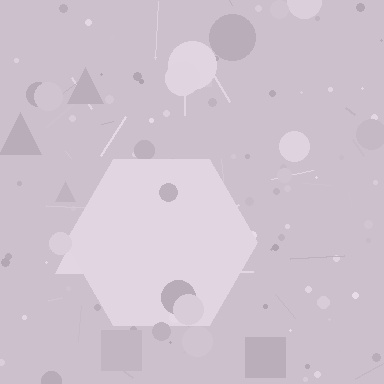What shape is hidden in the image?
A hexagon is hidden in the image.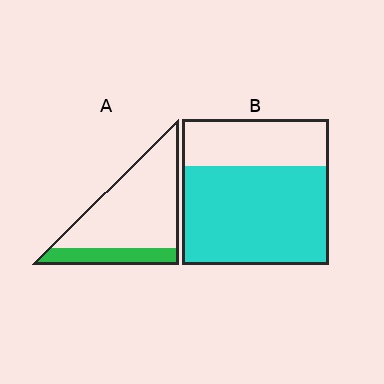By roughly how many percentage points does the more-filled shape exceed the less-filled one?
By roughly 45 percentage points (B over A).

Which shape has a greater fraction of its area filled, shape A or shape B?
Shape B.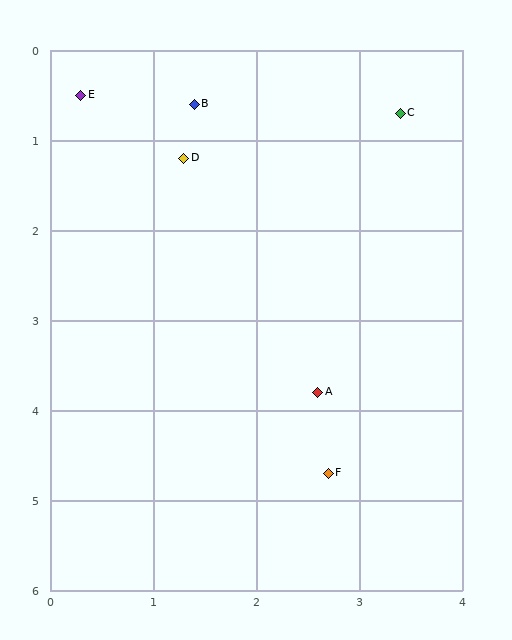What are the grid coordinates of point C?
Point C is at approximately (3.4, 0.7).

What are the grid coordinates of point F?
Point F is at approximately (2.7, 4.7).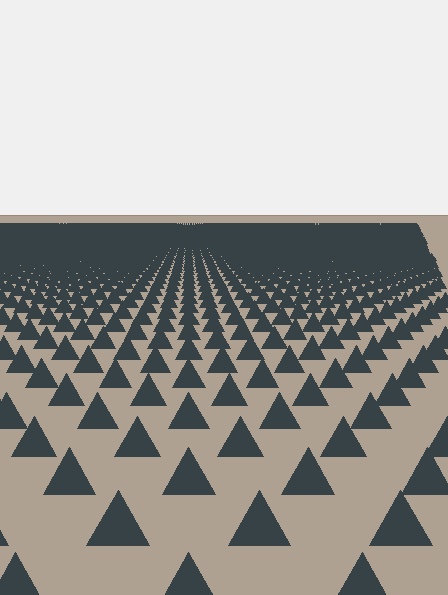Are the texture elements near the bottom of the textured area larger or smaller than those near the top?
Larger. Near the bottom, elements are closer to the viewer and appear at a bigger on-screen size.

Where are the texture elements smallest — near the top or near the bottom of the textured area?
Near the top.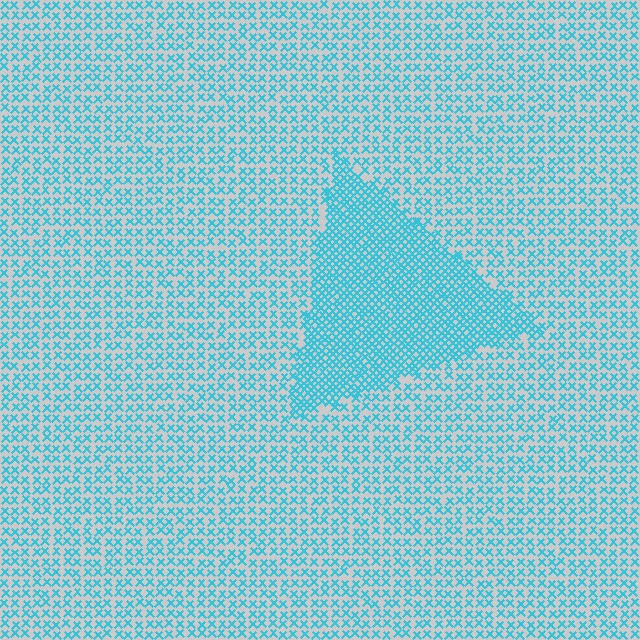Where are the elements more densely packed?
The elements are more densely packed inside the triangle boundary.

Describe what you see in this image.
The image contains small cyan elements arranged at two different densities. A triangle-shaped region is visible where the elements are more densely packed than the surrounding area.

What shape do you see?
I see a triangle.